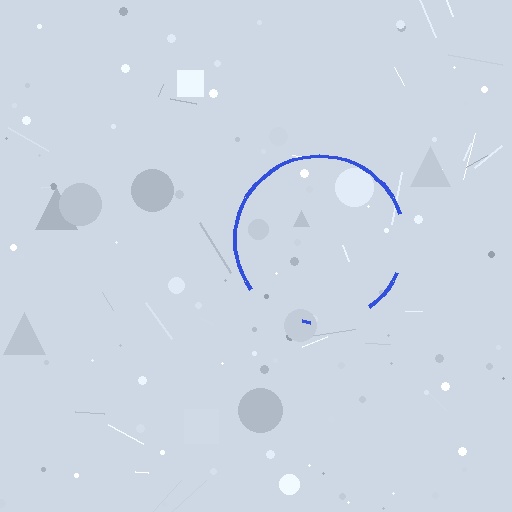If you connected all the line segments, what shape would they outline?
They would outline a circle.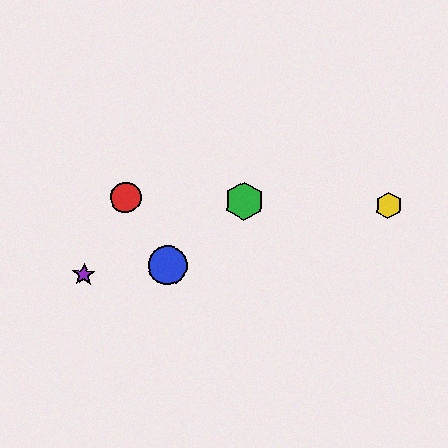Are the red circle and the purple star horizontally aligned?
No, the red circle is at y≈197 and the purple star is at y≈274.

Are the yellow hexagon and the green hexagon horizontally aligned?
Yes, both are at y≈206.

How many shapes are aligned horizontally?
3 shapes (the red circle, the green hexagon, the yellow hexagon) are aligned horizontally.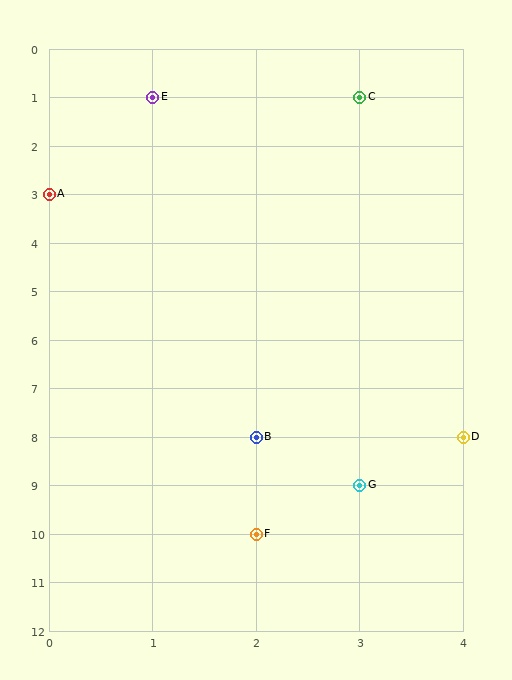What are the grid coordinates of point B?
Point B is at grid coordinates (2, 8).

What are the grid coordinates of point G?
Point G is at grid coordinates (3, 9).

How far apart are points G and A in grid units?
Points G and A are 3 columns and 6 rows apart (about 6.7 grid units diagonally).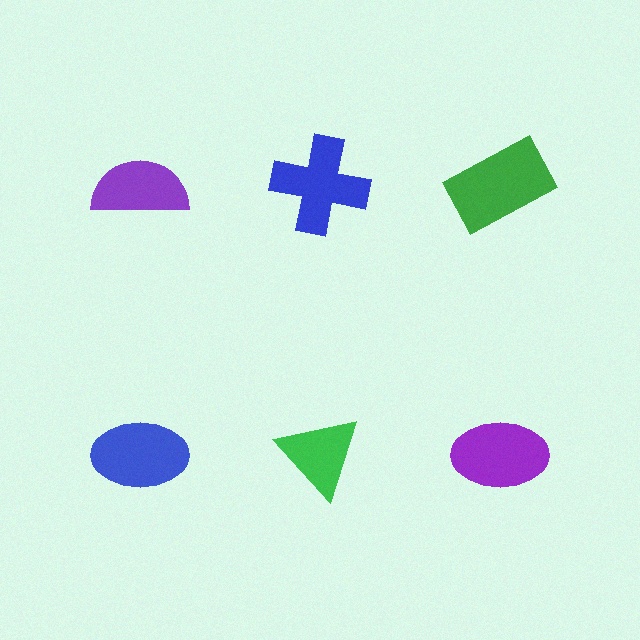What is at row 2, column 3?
A purple ellipse.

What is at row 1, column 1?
A purple semicircle.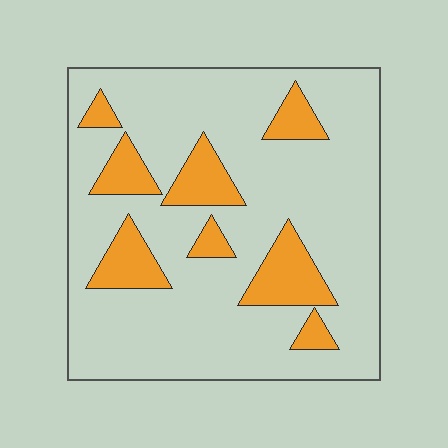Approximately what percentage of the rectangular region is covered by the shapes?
Approximately 20%.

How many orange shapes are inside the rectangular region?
8.